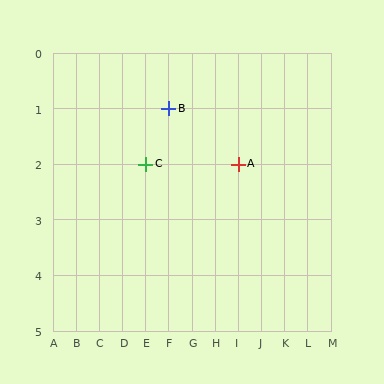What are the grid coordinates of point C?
Point C is at grid coordinates (E, 2).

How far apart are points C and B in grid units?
Points C and B are 1 column and 1 row apart (about 1.4 grid units diagonally).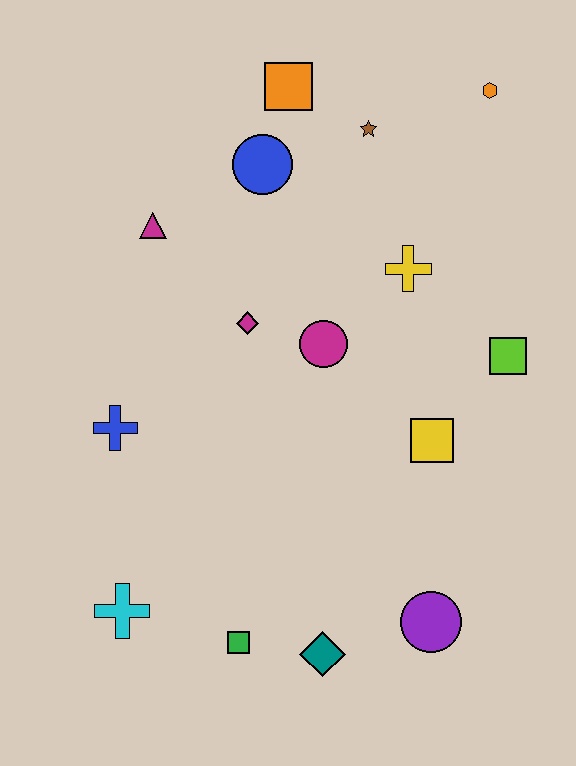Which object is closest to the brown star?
The orange square is closest to the brown star.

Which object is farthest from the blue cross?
The orange hexagon is farthest from the blue cross.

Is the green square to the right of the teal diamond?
No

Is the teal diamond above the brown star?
No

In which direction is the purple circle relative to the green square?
The purple circle is to the right of the green square.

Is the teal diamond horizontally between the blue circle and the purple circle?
Yes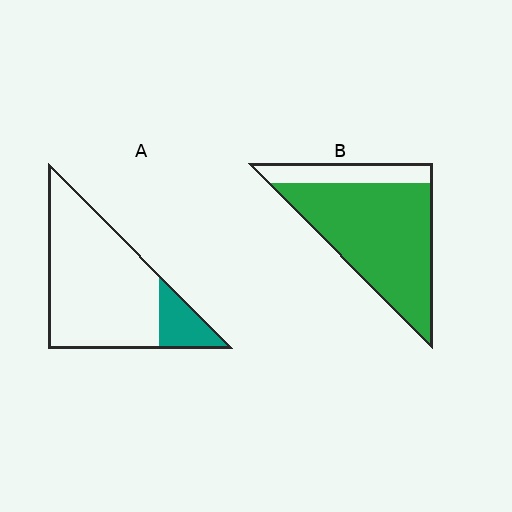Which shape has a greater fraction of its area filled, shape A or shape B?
Shape B.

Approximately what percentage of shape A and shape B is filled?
A is approximately 15% and B is approximately 80%.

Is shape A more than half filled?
No.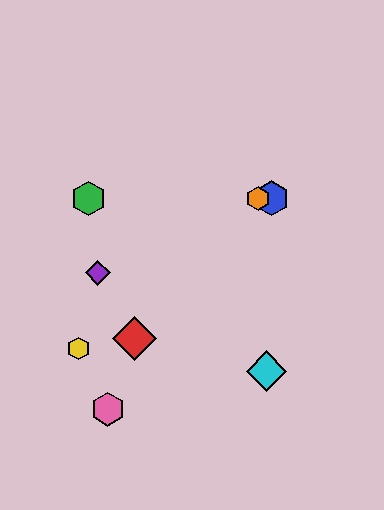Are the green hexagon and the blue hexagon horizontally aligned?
Yes, both are at y≈198.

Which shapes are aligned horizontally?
The blue hexagon, the green hexagon, the orange hexagon are aligned horizontally.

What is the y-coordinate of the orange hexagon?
The orange hexagon is at y≈198.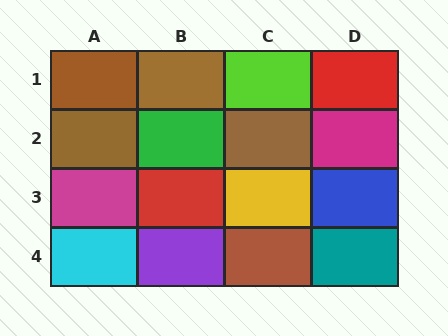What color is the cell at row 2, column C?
Brown.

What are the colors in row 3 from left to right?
Magenta, red, yellow, blue.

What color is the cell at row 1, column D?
Red.